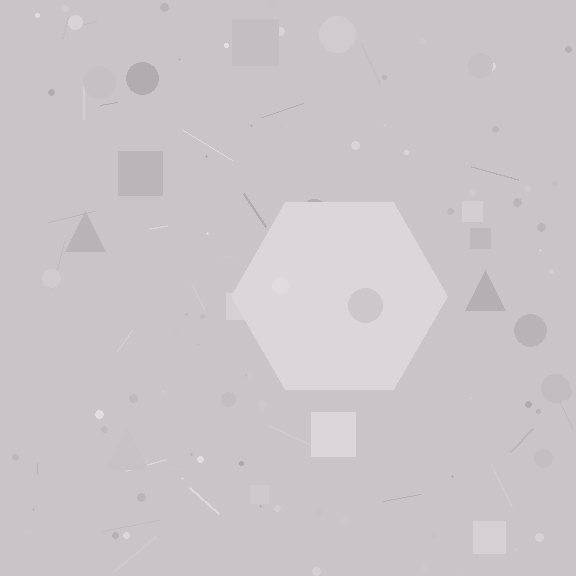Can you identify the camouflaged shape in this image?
The camouflaged shape is a hexagon.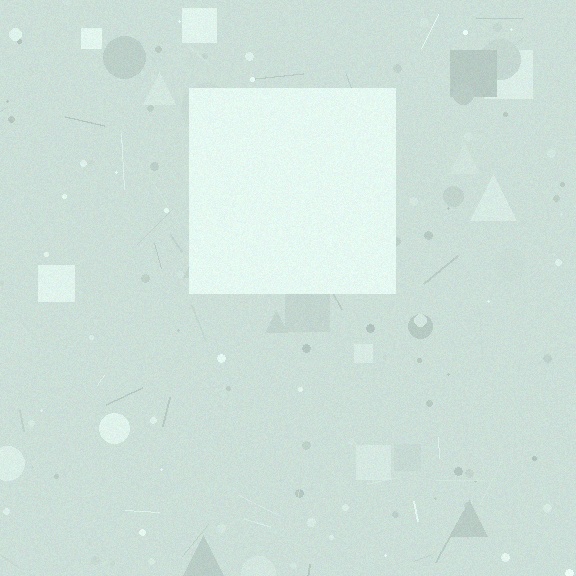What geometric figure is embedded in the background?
A square is embedded in the background.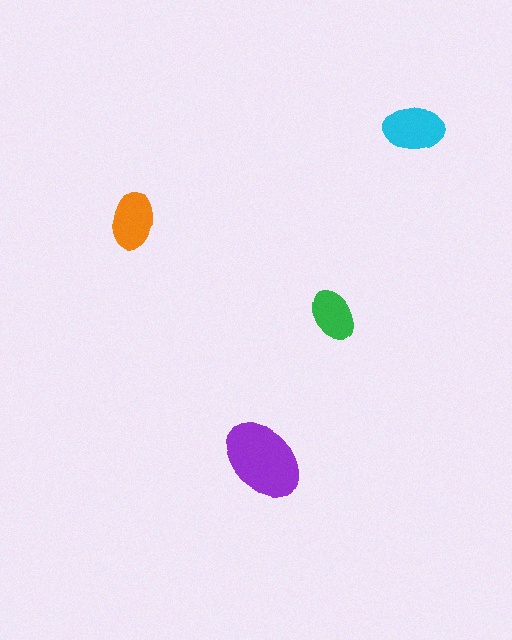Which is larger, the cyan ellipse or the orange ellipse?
The cyan one.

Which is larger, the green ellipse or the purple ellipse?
The purple one.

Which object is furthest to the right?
The cyan ellipse is rightmost.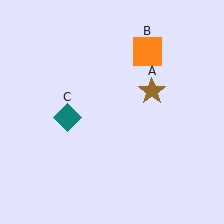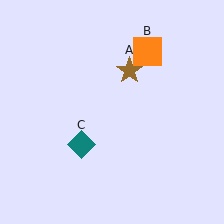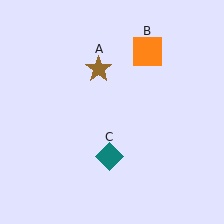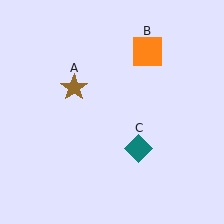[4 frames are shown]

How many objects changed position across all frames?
2 objects changed position: brown star (object A), teal diamond (object C).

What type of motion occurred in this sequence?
The brown star (object A), teal diamond (object C) rotated counterclockwise around the center of the scene.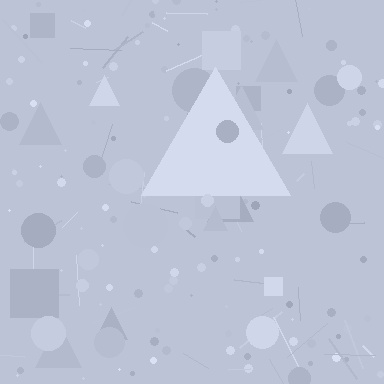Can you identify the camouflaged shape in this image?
The camouflaged shape is a triangle.